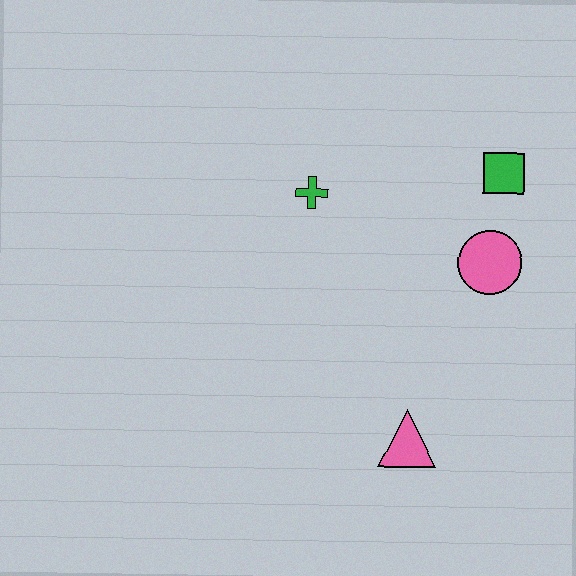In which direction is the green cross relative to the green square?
The green cross is to the left of the green square.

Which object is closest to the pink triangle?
The pink circle is closest to the pink triangle.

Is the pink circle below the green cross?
Yes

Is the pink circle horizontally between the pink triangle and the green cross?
No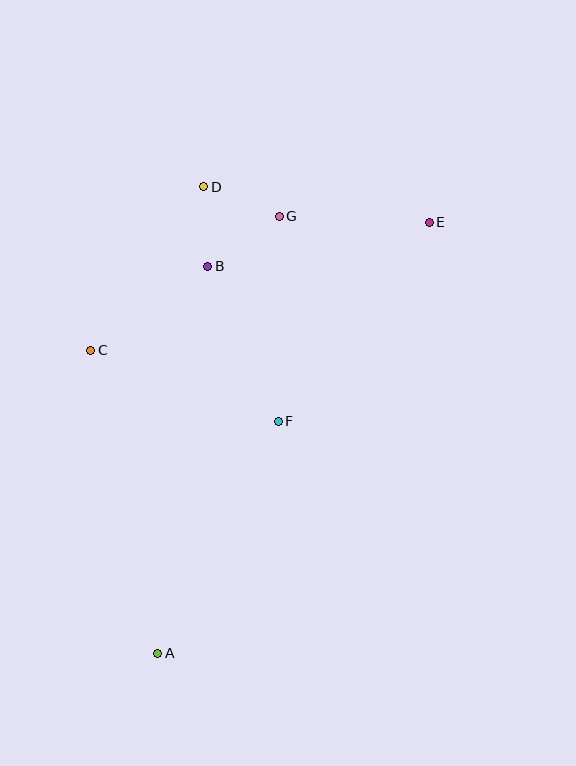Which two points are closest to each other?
Points B and D are closest to each other.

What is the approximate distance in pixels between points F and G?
The distance between F and G is approximately 205 pixels.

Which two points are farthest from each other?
Points A and E are farthest from each other.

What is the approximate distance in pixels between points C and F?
The distance between C and F is approximately 201 pixels.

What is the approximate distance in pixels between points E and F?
The distance between E and F is approximately 250 pixels.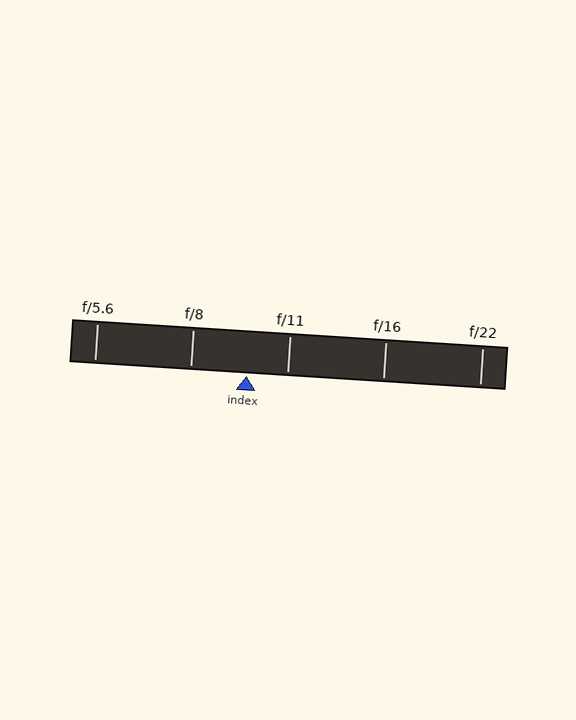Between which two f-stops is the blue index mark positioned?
The index mark is between f/8 and f/11.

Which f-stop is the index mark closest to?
The index mark is closest to f/11.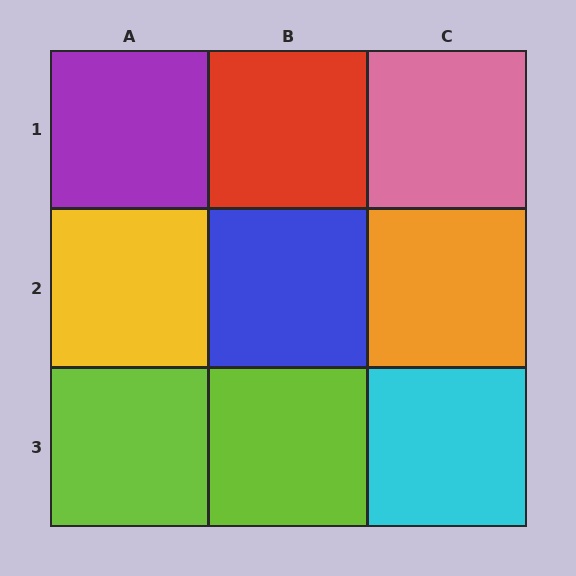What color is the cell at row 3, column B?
Lime.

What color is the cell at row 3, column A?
Lime.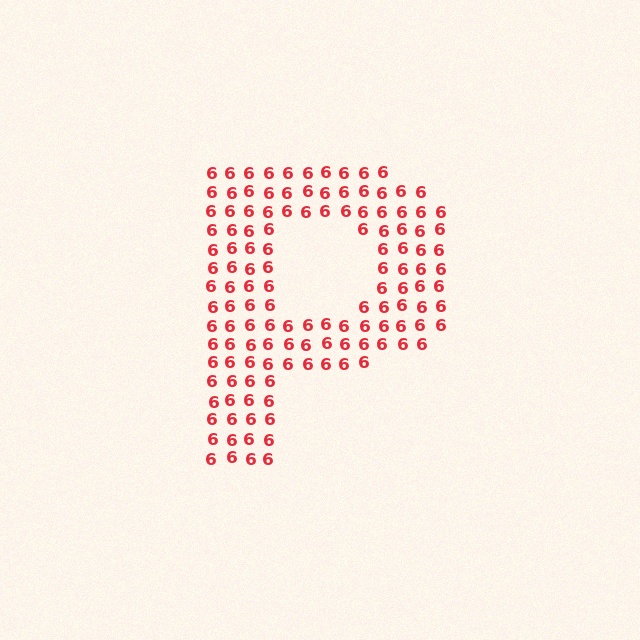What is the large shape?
The large shape is the letter P.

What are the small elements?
The small elements are digit 6's.